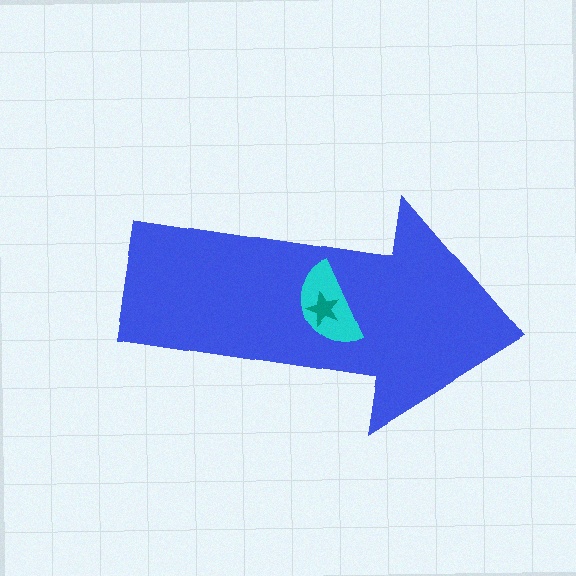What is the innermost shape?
The teal star.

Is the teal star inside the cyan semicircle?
Yes.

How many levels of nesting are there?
3.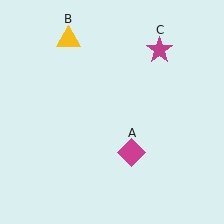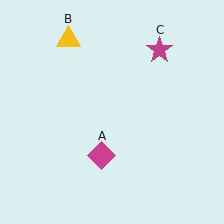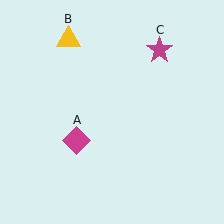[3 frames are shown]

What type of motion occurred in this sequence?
The magenta diamond (object A) rotated clockwise around the center of the scene.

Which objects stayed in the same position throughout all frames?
Yellow triangle (object B) and magenta star (object C) remained stationary.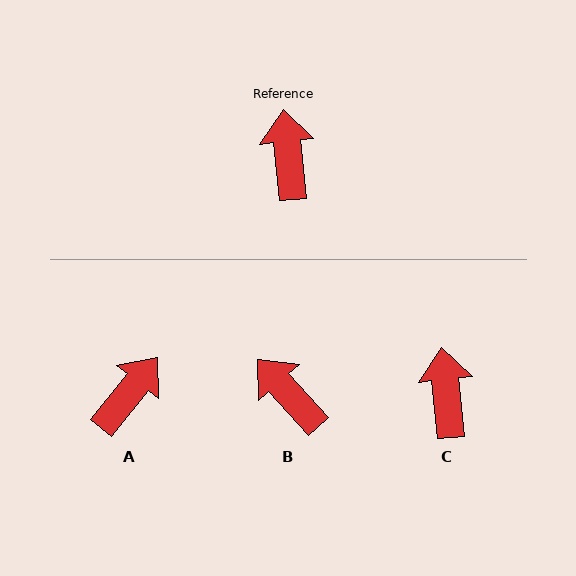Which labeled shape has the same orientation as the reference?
C.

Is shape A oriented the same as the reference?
No, it is off by about 44 degrees.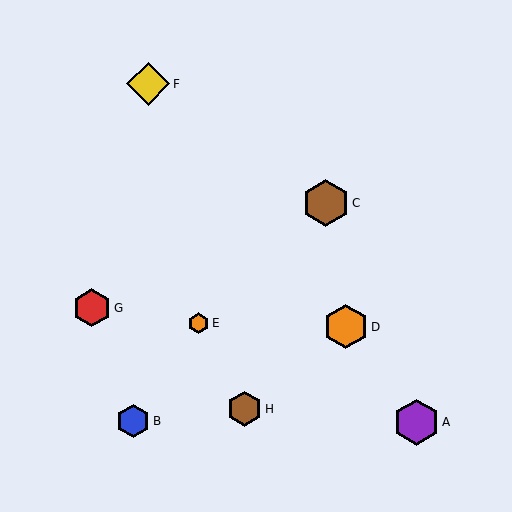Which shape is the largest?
The brown hexagon (labeled C) is the largest.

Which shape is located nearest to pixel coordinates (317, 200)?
The brown hexagon (labeled C) at (326, 203) is nearest to that location.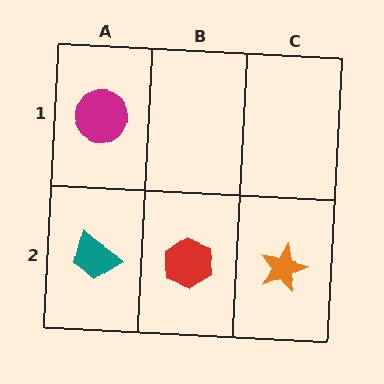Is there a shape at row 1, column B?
No, that cell is empty.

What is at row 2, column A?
A teal trapezoid.